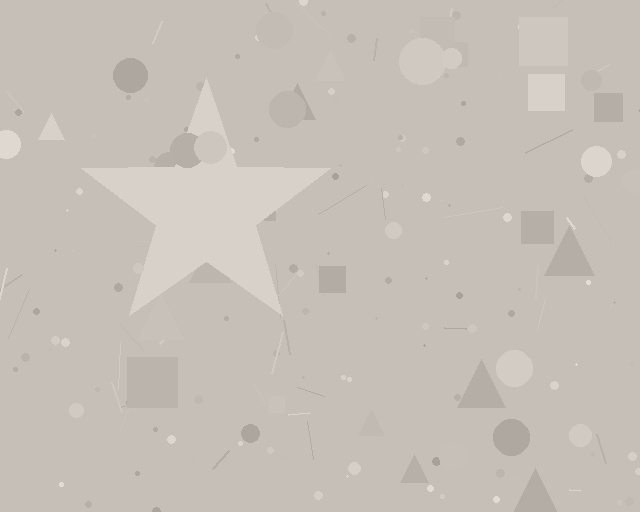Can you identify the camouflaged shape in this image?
The camouflaged shape is a star.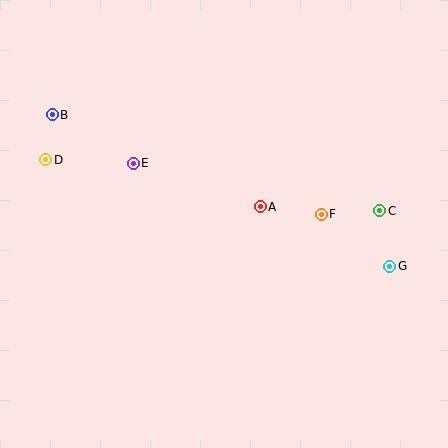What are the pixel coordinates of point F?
Point F is at (321, 214).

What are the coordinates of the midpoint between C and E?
The midpoint between C and E is at (257, 187).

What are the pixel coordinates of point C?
Point C is at (380, 211).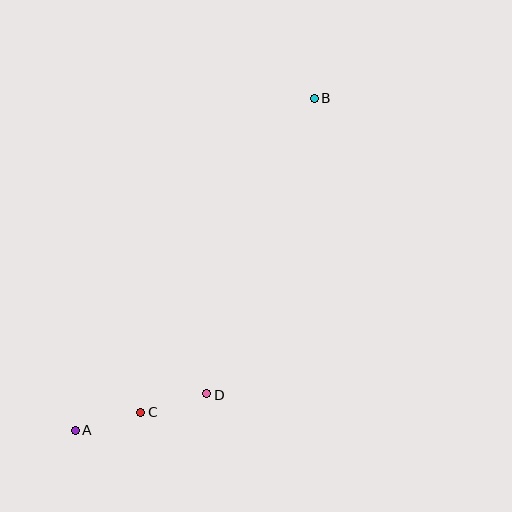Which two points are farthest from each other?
Points A and B are farthest from each other.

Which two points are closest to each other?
Points C and D are closest to each other.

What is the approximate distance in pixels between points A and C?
The distance between A and C is approximately 68 pixels.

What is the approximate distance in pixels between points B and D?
The distance between B and D is approximately 315 pixels.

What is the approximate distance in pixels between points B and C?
The distance between B and C is approximately 358 pixels.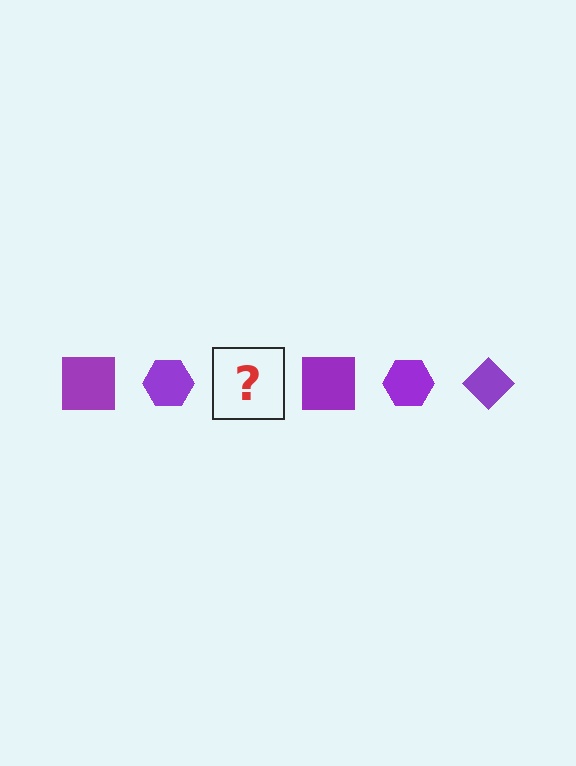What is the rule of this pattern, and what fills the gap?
The rule is that the pattern cycles through square, hexagon, diamond shapes in purple. The gap should be filled with a purple diamond.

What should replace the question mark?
The question mark should be replaced with a purple diamond.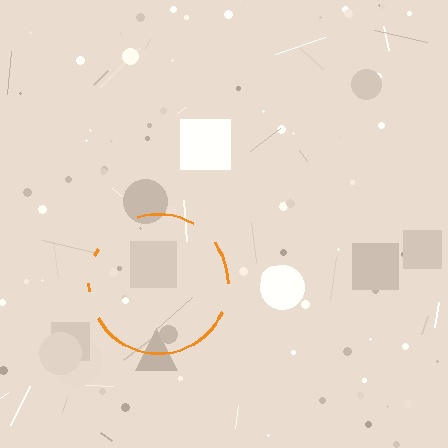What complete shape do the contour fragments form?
The contour fragments form a circle.